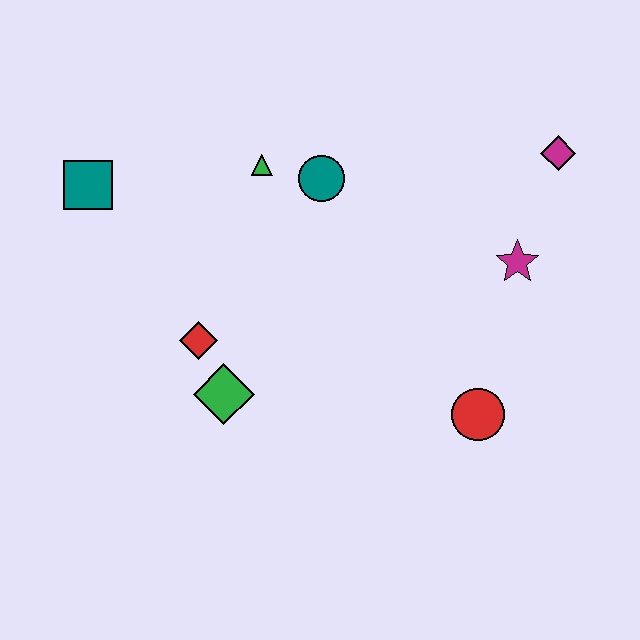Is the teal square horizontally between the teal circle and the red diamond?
No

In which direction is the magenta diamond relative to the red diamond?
The magenta diamond is to the right of the red diamond.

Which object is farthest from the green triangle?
The red circle is farthest from the green triangle.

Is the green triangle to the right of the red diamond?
Yes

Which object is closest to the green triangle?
The teal circle is closest to the green triangle.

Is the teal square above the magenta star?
Yes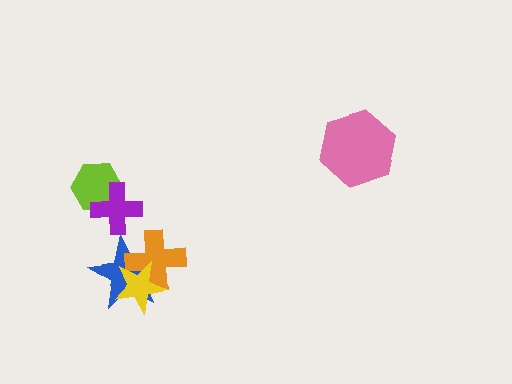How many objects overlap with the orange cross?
2 objects overlap with the orange cross.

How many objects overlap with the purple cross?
1 object overlaps with the purple cross.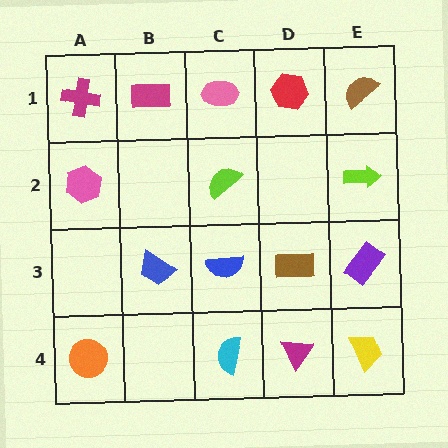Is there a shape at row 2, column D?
No, that cell is empty.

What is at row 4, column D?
A magenta triangle.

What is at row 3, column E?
A purple rectangle.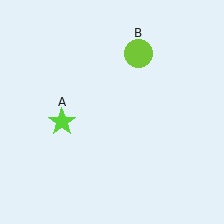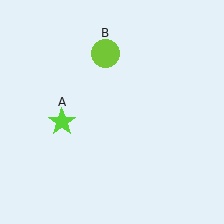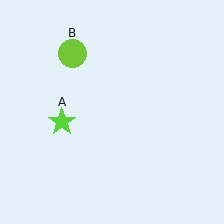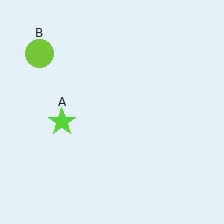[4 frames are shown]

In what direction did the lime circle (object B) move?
The lime circle (object B) moved left.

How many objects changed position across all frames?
1 object changed position: lime circle (object B).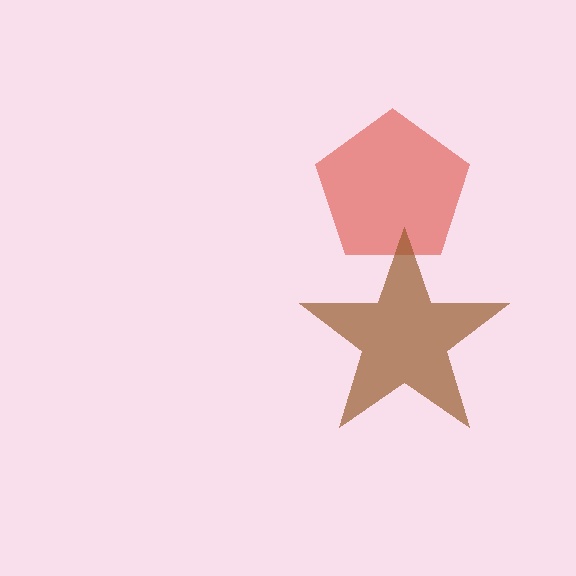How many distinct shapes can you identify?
There are 2 distinct shapes: a red pentagon, a brown star.